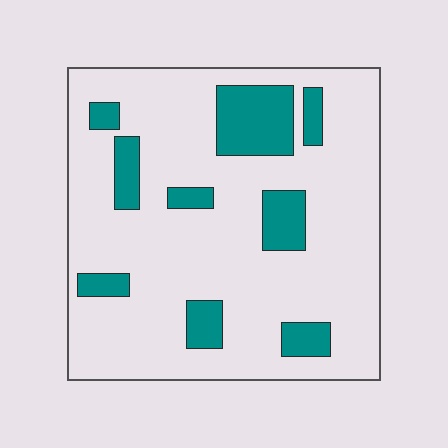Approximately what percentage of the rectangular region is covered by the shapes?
Approximately 20%.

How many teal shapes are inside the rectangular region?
9.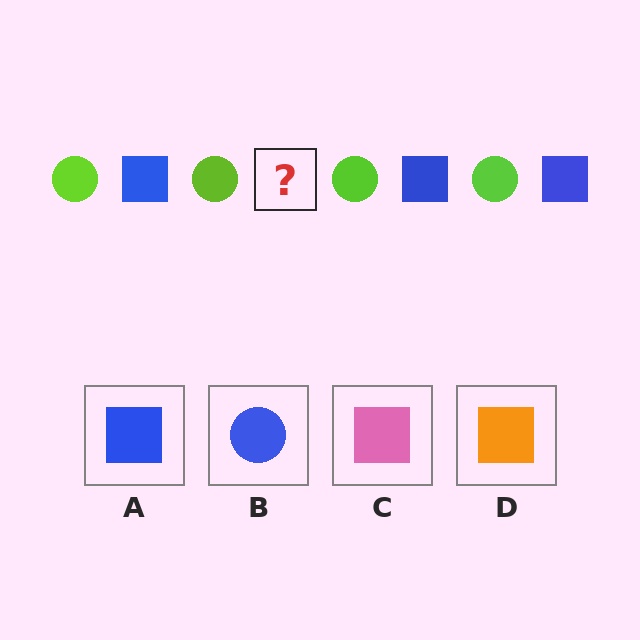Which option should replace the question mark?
Option A.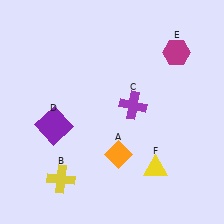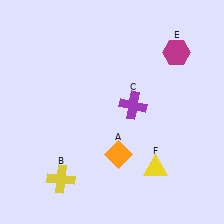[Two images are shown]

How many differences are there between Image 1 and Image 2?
There is 1 difference between the two images.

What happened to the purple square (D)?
The purple square (D) was removed in Image 2. It was in the bottom-left area of Image 1.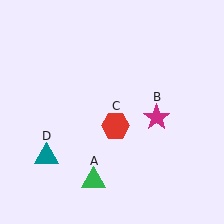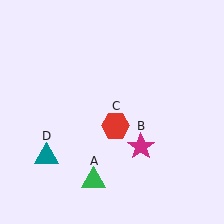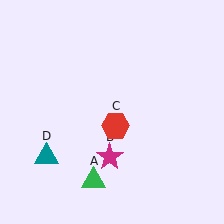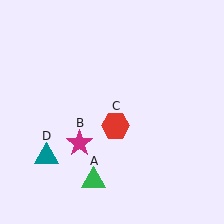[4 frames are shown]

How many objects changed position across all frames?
1 object changed position: magenta star (object B).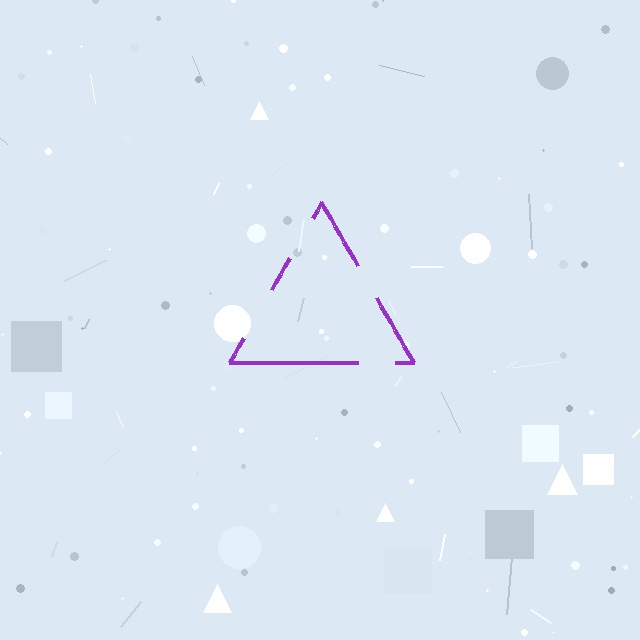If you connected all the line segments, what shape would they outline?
They would outline a triangle.